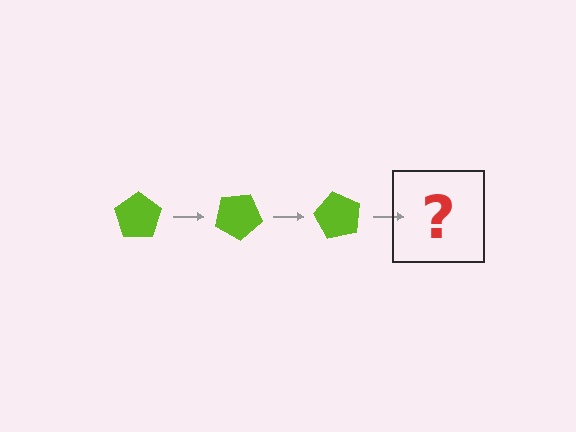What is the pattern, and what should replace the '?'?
The pattern is that the pentagon rotates 30 degrees each step. The '?' should be a lime pentagon rotated 90 degrees.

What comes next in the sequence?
The next element should be a lime pentagon rotated 90 degrees.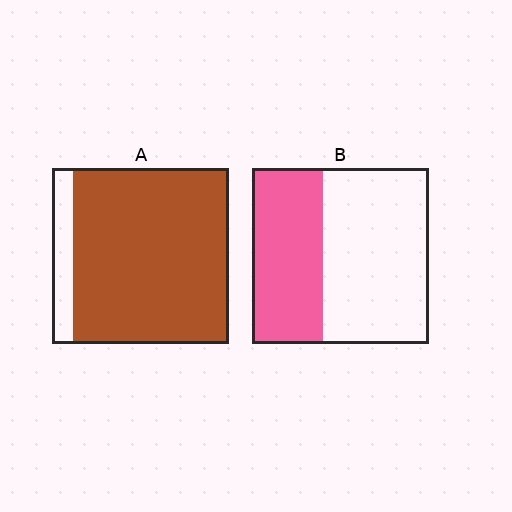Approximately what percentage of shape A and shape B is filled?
A is approximately 90% and B is approximately 40%.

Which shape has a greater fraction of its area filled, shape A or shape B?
Shape A.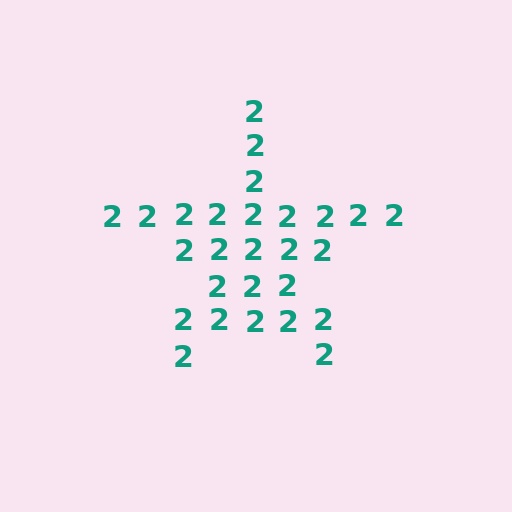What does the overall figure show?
The overall figure shows a star.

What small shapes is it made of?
It is made of small digit 2's.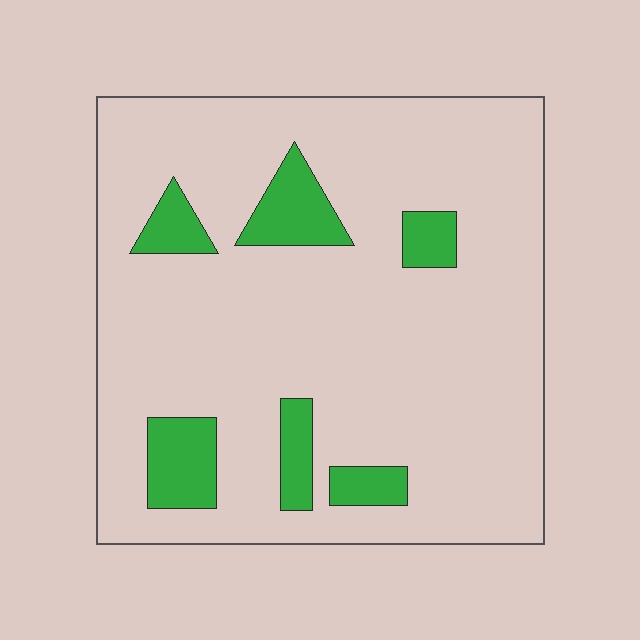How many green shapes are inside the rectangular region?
6.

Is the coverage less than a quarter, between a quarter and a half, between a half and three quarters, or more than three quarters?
Less than a quarter.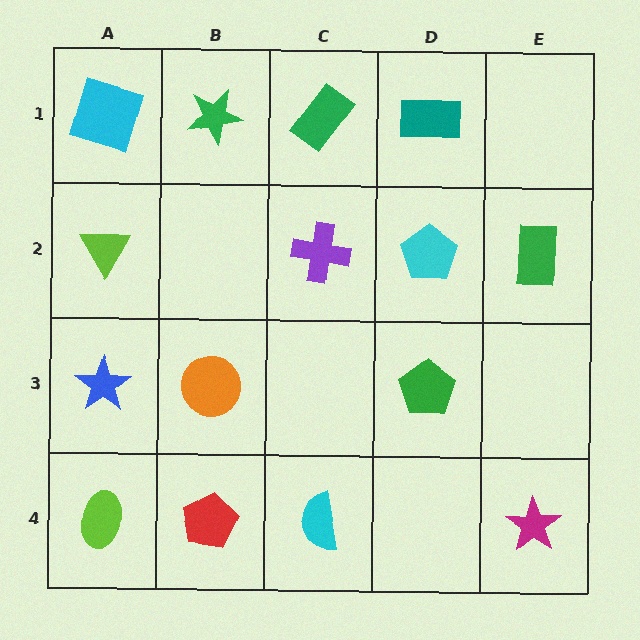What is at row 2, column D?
A cyan pentagon.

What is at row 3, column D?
A green pentagon.